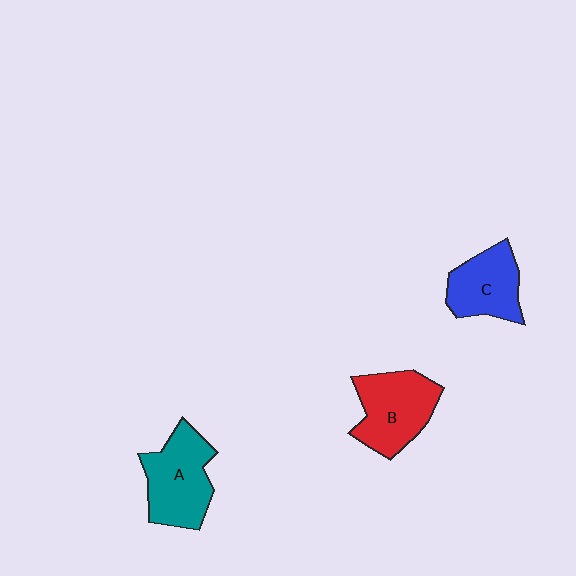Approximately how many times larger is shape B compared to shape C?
Approximately 1.2 times.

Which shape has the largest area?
Shape A (teal).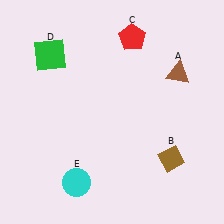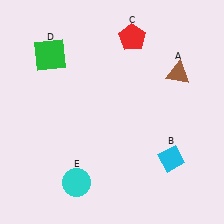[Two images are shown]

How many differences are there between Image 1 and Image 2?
There is 1 difference between the two images.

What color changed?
The diamond (B) changed from brown in Image 1 to cyan in Image 2.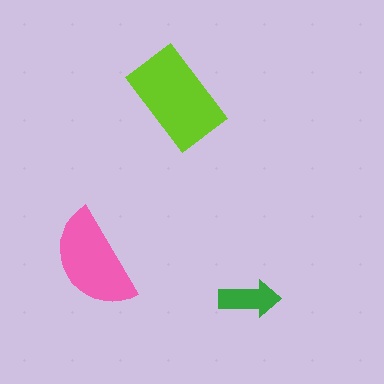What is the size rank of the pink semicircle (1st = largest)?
2nd.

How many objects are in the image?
There are 3 objects in the image.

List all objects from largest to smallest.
The lime rectangle, the pink semicircle, the green arrow.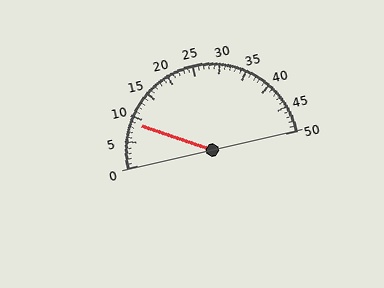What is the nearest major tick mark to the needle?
The nearest major tick mark is 10.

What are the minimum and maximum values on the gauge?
The gauge ranges from 0 to 50.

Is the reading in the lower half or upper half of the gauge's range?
The reading is in the lower half of the range (0 to 50).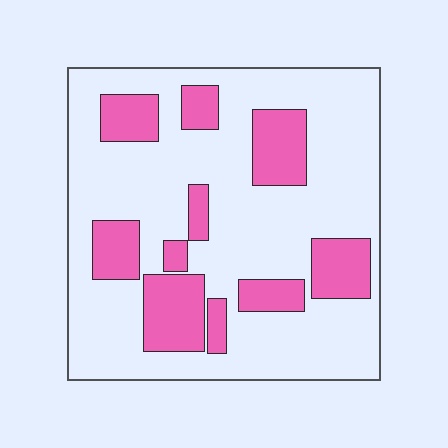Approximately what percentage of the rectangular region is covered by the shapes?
Approximately 25%.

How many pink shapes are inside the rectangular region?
10.